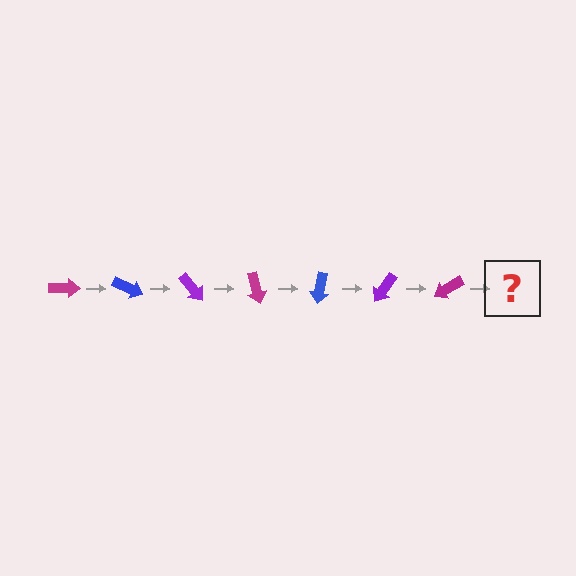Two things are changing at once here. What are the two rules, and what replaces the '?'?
The two rules are that it rotates 25 degrees each step and the color cycles through magenta, blue, and purple. The '?' should be a blue arrow, rotated 175 degrees from the start.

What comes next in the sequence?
The next element should be a blue arrow, rotated 175 degrees from the start.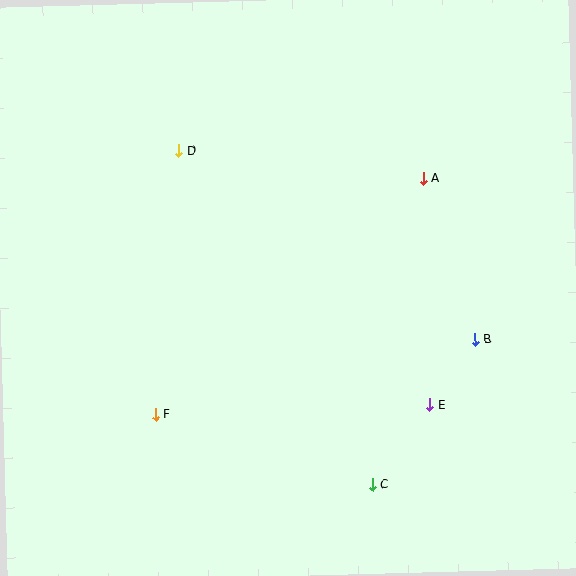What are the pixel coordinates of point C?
Point C is at (373, 484).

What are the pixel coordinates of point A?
Point A is at (423, 179).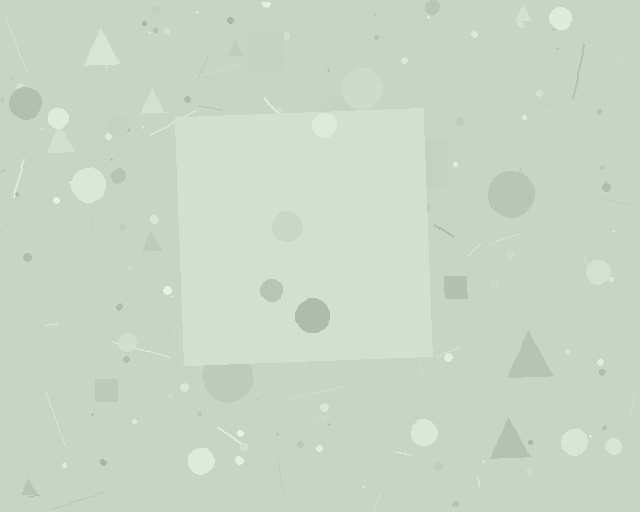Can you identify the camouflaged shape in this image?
The camouflaged shape is a square.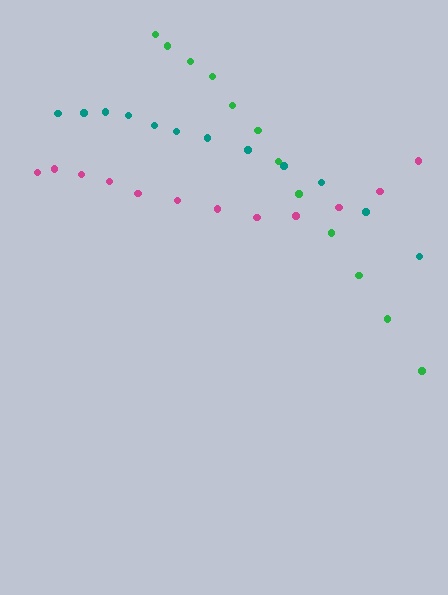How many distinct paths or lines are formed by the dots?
There are 3 distinct paths.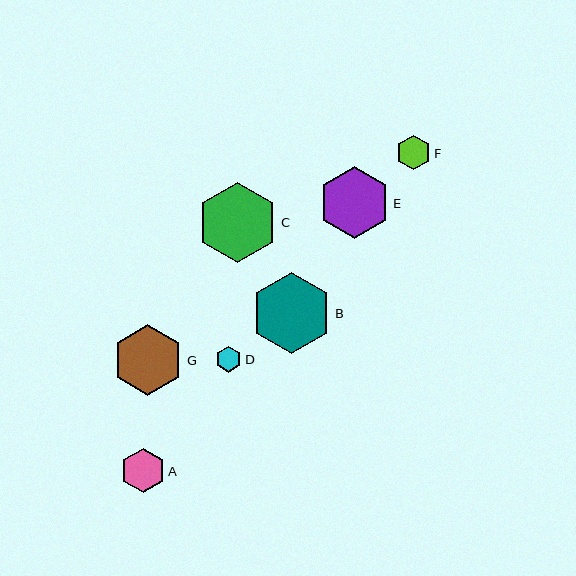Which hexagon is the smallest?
Hexagon D is the smallest with a size of approximately 26 pixels.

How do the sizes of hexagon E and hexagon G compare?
Hexagon E and hexagon G are approximately the same size.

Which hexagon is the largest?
Hexagon B is the largest with a size of approximately 81 pixels.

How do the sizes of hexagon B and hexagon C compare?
Hexagon B and hexagon C are approximately the same size.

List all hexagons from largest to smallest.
From largest to smallest: B, C, E, G, A, F, D.